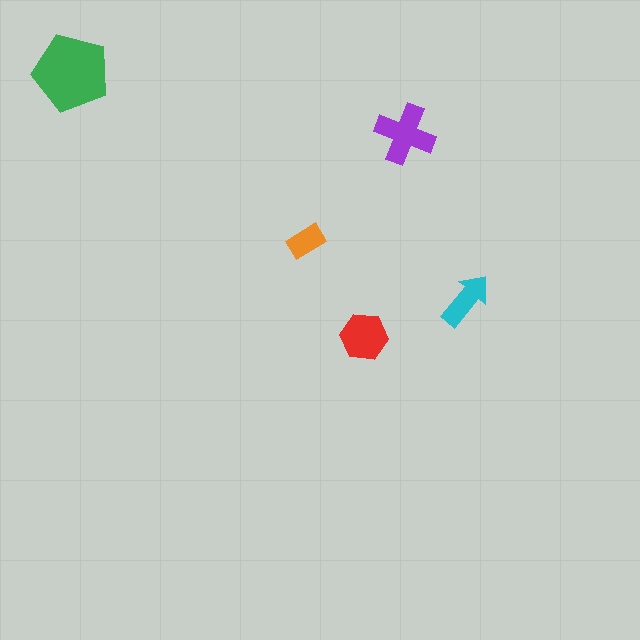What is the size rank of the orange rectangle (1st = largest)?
5th.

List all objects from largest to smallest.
The green pentagon, the purple cross, the red hexagon, the cyan arrow, the orange rectangle.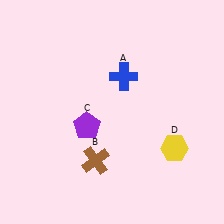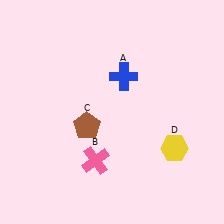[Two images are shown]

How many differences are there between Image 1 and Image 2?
There are 2 differences between the two images.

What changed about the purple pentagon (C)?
In Image 1, C is purple. In Image 2, it changed to brown.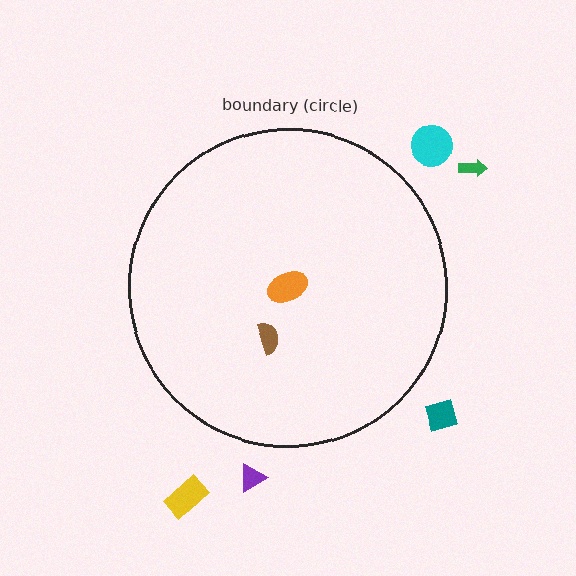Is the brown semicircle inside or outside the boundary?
Inside.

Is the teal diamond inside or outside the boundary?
Outside.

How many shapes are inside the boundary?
2 inside, 5 outside.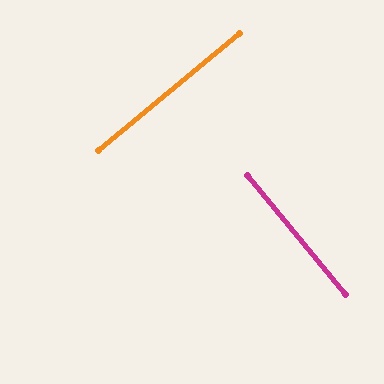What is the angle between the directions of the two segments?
Approximately 89 degrees.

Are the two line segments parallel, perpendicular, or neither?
Perpendicular — they meet at approximately 89°.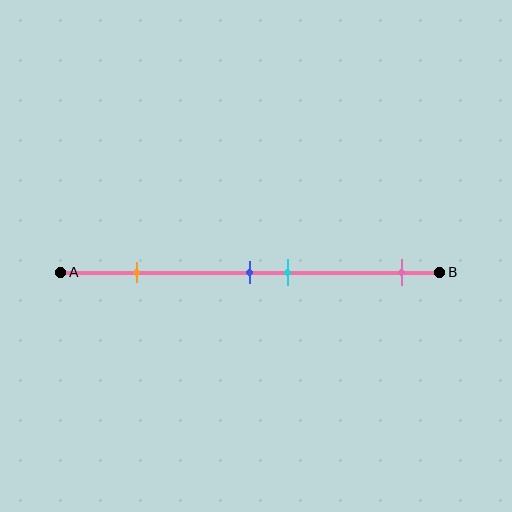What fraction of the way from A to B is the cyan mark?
The cyan mark is approximately 60% (0.6) of the way from A to B.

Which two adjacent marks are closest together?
The blue and cyan marks are the closest adjacent pair.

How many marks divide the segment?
There are 4 marks dividing the segment.